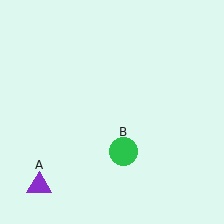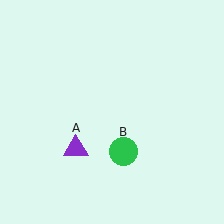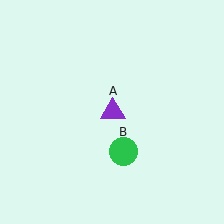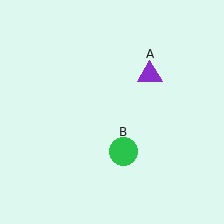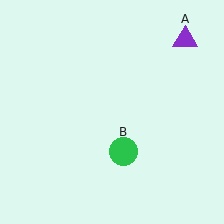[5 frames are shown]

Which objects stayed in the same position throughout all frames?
Green circle (object B) remained stationary.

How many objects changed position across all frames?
1 object changed position: purple triangle (object A).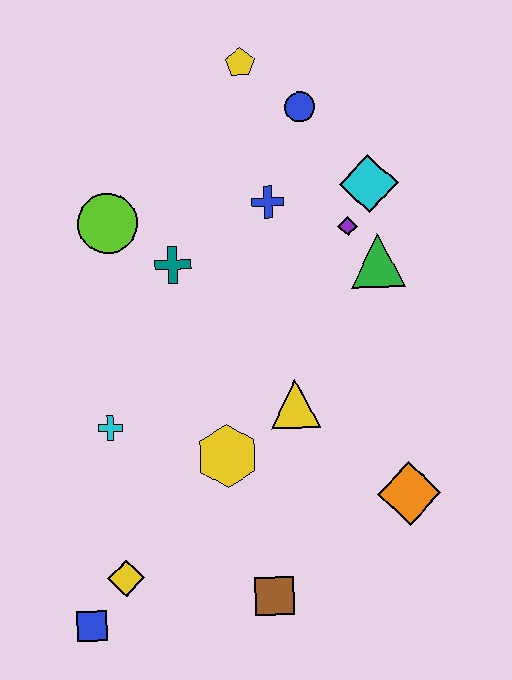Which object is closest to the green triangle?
The purple diamond is closest to the green triangle.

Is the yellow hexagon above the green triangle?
No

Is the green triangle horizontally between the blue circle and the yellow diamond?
No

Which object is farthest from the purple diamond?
The blue square is farthest from the purple diamond.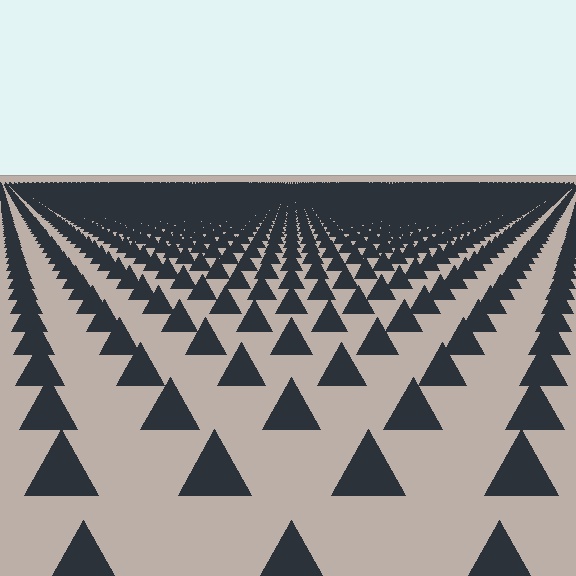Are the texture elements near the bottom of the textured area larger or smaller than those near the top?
Larger. Near the bottom, elements are closer to the viewer and appear at a bigger on-screen size.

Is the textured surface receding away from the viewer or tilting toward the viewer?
The surface is receding away from the viewer. Texture elements get smaller and denser toward the top.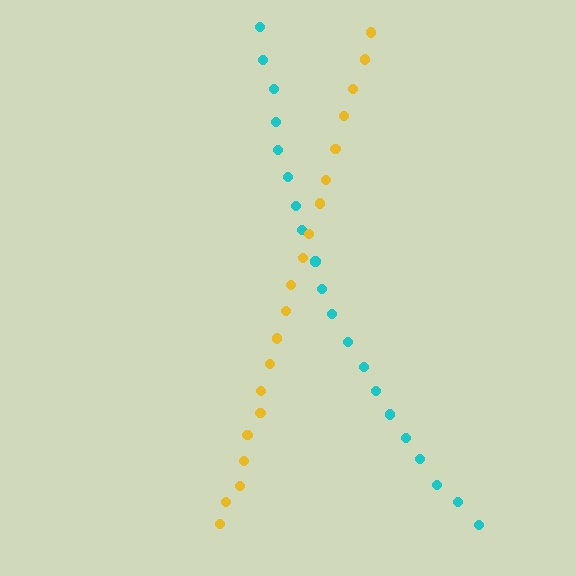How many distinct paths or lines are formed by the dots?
There are 2 distinct paths.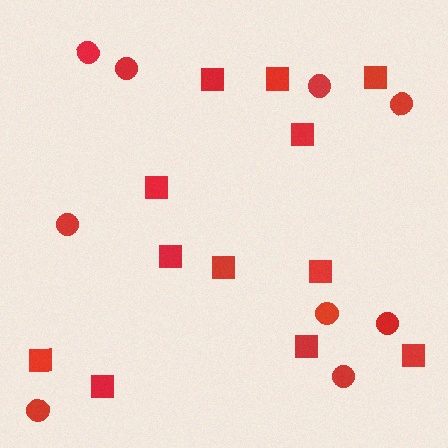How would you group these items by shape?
There are 2 groups: one group of squares (12) and one group of circles (9).